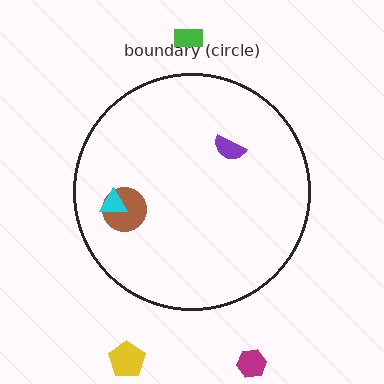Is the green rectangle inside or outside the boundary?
Outside.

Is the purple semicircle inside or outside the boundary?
Inside.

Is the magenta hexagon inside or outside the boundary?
Outside.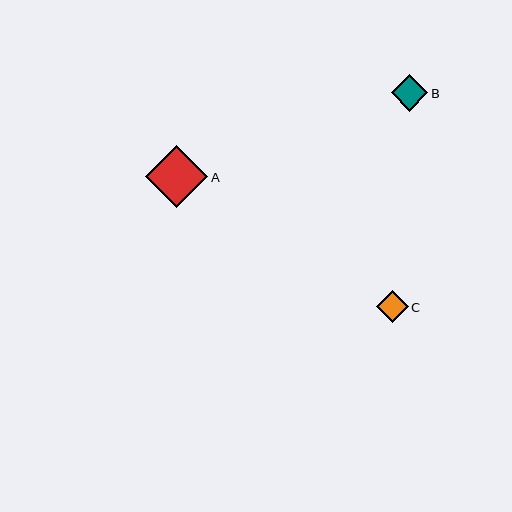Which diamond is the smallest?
Diamond C is the smallest with a size of approximately 32 pixels.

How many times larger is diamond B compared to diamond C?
Diamond B is approximately 1.2 times the size of diamond C.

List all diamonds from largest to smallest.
From largest to smallest: A, B, C.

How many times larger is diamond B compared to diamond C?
Diamond B is approximately 1.2 times the size of diamond C.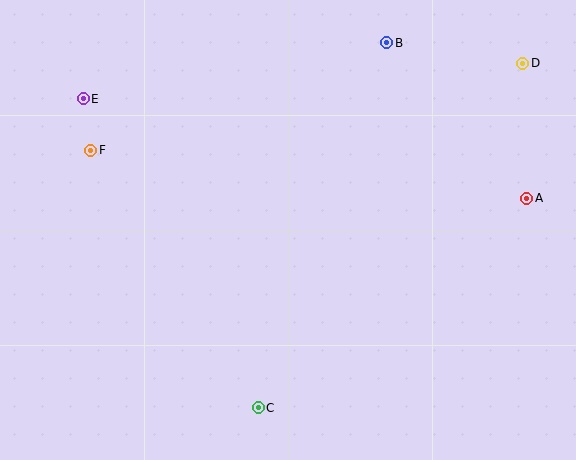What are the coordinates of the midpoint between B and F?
The midpoint between B and F is at (239, 96).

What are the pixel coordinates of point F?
Point F is at (91, 150).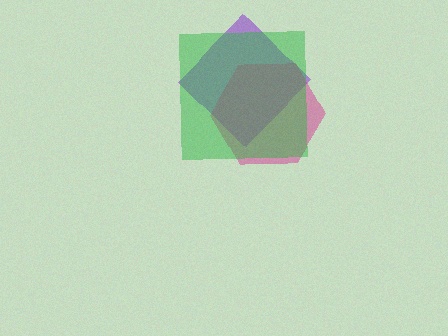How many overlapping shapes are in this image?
There are 3 overlapping shapes in the image.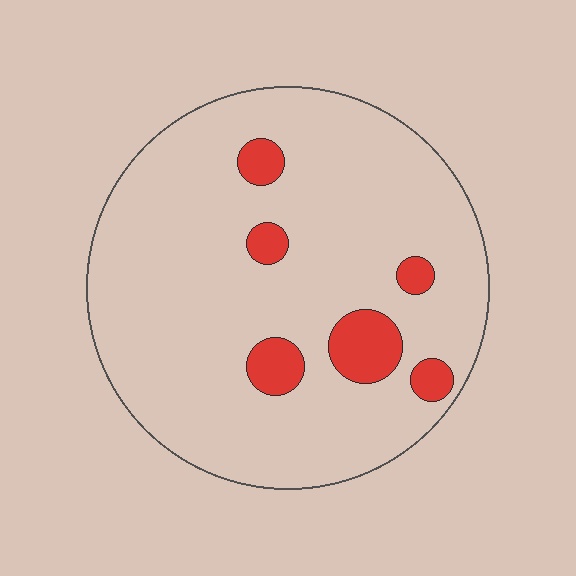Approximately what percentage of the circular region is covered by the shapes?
Approximately 10%.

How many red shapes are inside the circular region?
6.